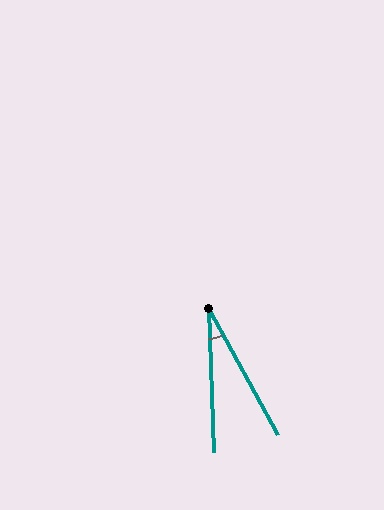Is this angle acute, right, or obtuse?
It is acute.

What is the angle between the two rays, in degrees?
Approximately 27 degrees.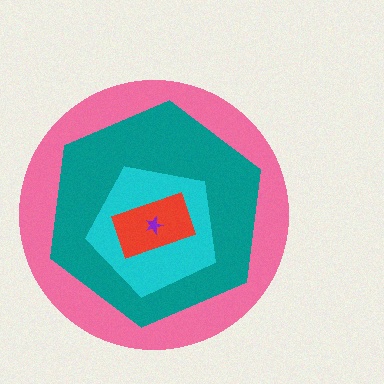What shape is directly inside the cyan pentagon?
The red rectangle.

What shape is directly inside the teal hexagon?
The cyan pentagon.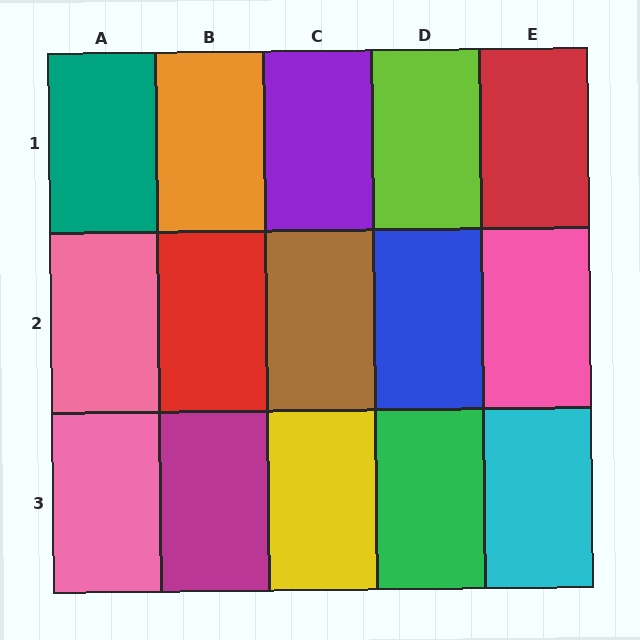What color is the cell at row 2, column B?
Red.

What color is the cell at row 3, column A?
Pink.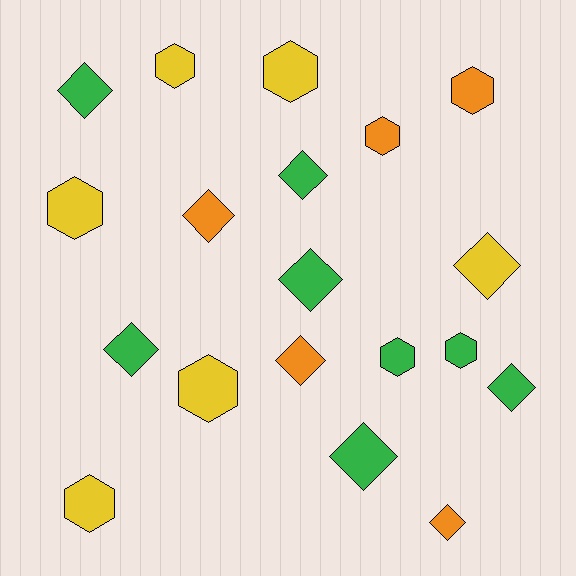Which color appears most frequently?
Green, with 8 objects.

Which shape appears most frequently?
Diamond, with 10 objects.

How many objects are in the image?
There are 19 objects.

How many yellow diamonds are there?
There is 1 yellow diamond.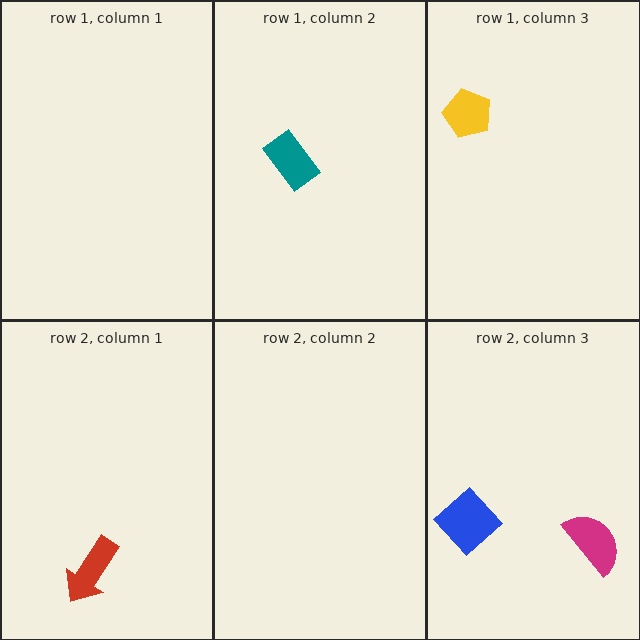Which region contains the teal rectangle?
The row 1, column 2 region.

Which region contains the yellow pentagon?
The row 1, column 3 region.